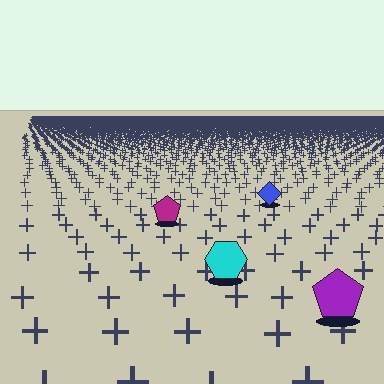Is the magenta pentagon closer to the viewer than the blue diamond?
Yes. The magenta pentagon is closer — you can tell from the texture gradient: the ground texture is coarser near it.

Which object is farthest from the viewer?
The blue diamond is farthest from the viewer. It appears smaller and the ground texture around it is denser.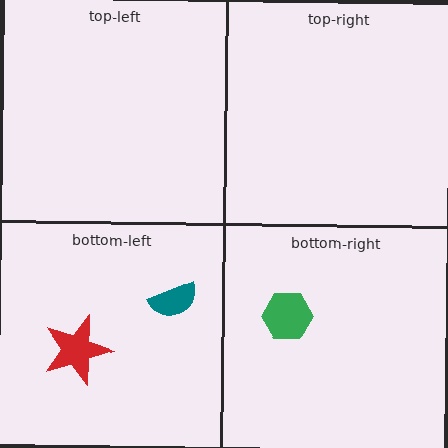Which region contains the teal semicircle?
The bottom-left region.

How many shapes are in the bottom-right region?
1.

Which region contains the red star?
The bottom-left region.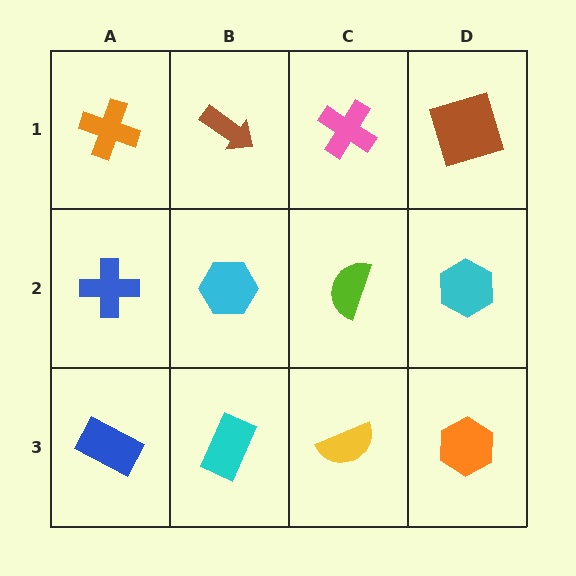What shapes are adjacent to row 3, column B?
A cyan hexagon (row 2, column B), a blue rectangle (row 3, column A), a yellow semicircle (row 3, column C).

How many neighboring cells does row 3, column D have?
2.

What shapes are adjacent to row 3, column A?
A blue cross (row 2, column A), a cyan rectangle (row 3, column B).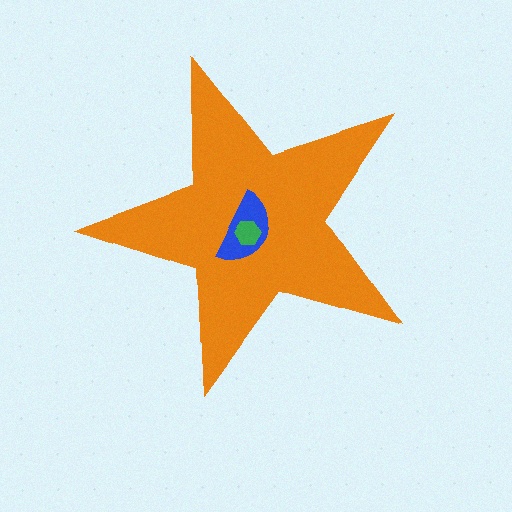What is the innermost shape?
The green hexagon.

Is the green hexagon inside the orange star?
Yes.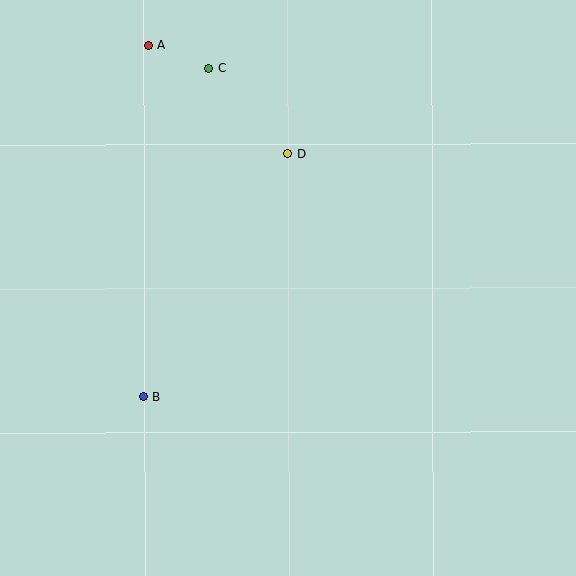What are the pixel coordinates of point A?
Point A is at (148, 45).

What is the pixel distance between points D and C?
The distance between D and C is 116 pixels.